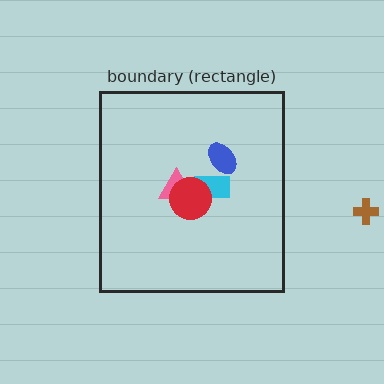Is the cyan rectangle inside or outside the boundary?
Inside.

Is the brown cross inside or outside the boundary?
Outside.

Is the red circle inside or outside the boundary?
Inside.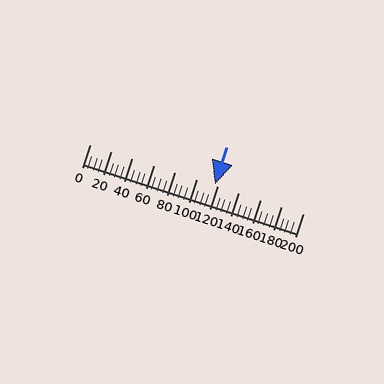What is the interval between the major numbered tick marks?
The major tick marks are spaced 20 units apart.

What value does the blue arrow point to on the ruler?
The blue arrow points to approximately 117.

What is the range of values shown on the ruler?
The ruler shows values from 0 to 200.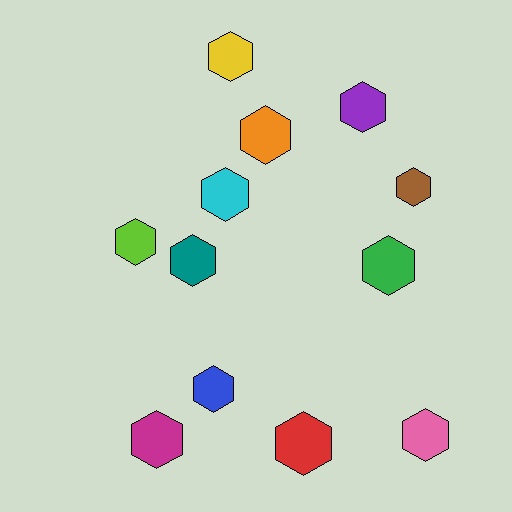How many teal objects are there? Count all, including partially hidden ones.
There is 1 teal object.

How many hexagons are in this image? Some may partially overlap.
There are 12 hexagons.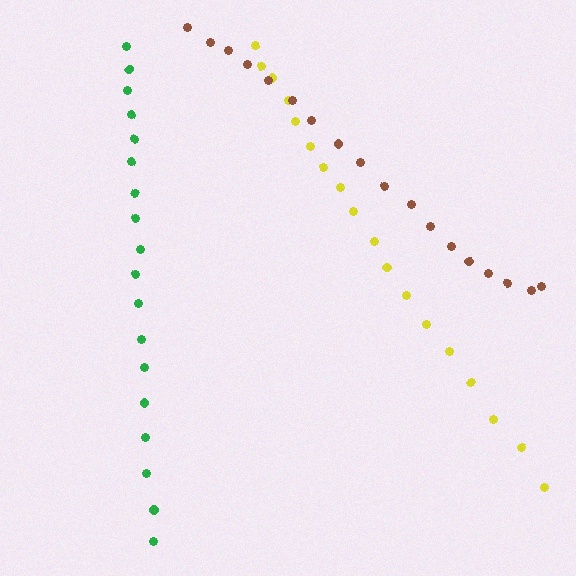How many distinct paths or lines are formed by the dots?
There are 3 distinct paths.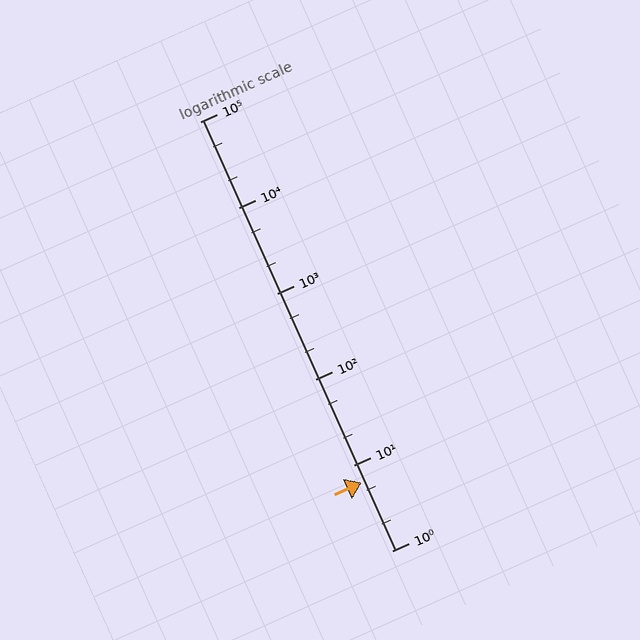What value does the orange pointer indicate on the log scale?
The pointer indicates approximately 6.2.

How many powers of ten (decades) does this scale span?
The scale spans 5 decades, from 1 to 100000.